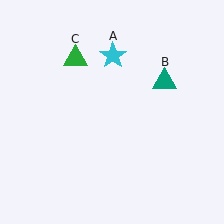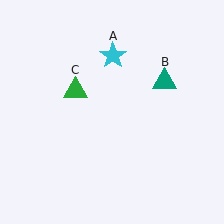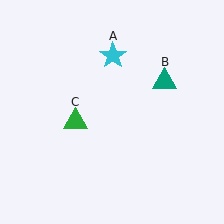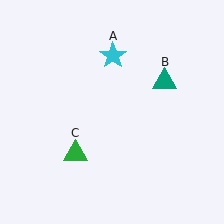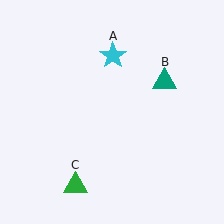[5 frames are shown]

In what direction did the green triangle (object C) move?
The green triangle (object C) moved down.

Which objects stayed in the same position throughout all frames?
Cyan star (object A) and teal triangle (object B) remained stationary.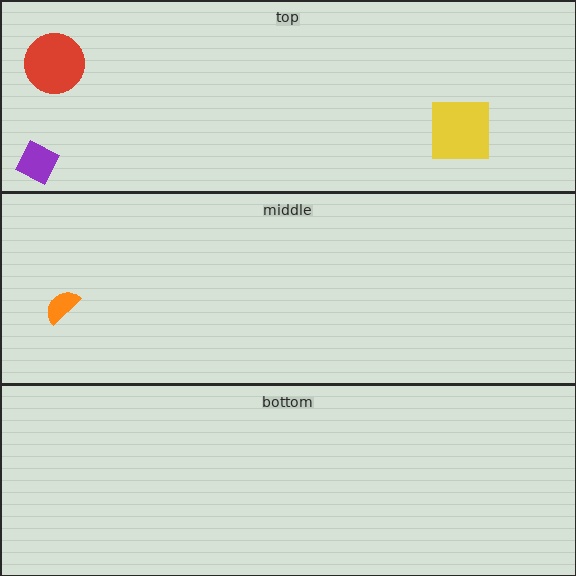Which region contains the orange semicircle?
The middle region.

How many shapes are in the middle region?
1.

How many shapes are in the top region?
3.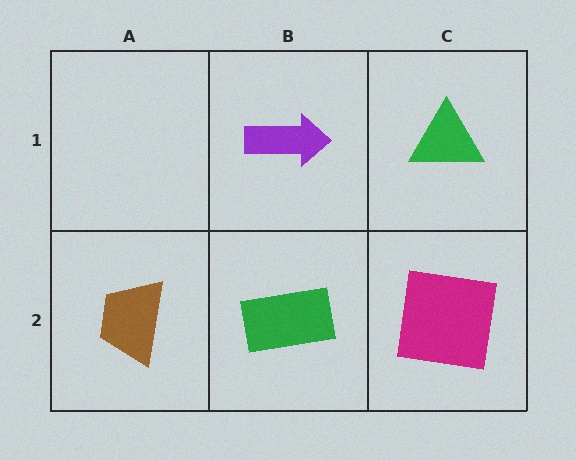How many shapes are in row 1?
2 shapes.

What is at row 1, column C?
A green triangle.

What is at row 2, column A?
A brown trapezoid.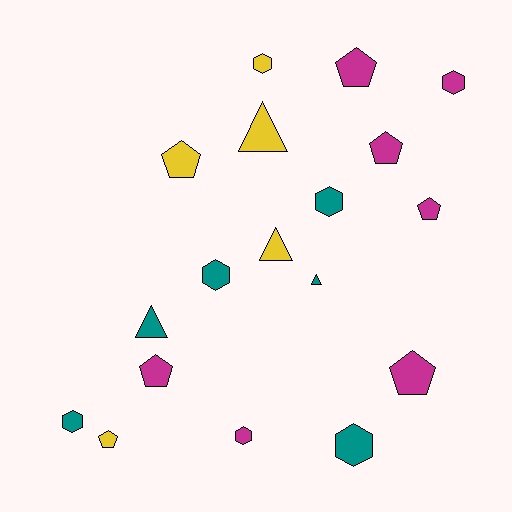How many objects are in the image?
There are 18 objects.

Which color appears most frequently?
Magenta, with 7 objects.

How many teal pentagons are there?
There are no teal pentagons.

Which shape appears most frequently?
Hexagon, with 7 objects.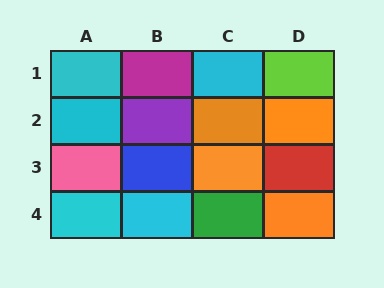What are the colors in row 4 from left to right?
Cyan, cyan, green, orange.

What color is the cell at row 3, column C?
Orange.